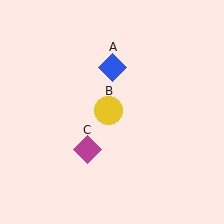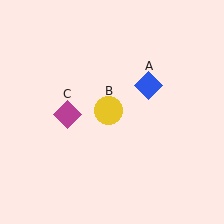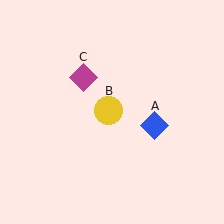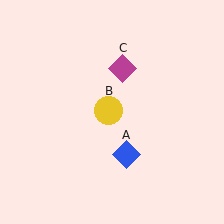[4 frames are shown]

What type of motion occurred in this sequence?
The blue diamond (object A), magenta diamond (object C) rotated clockwise around the center of the scene.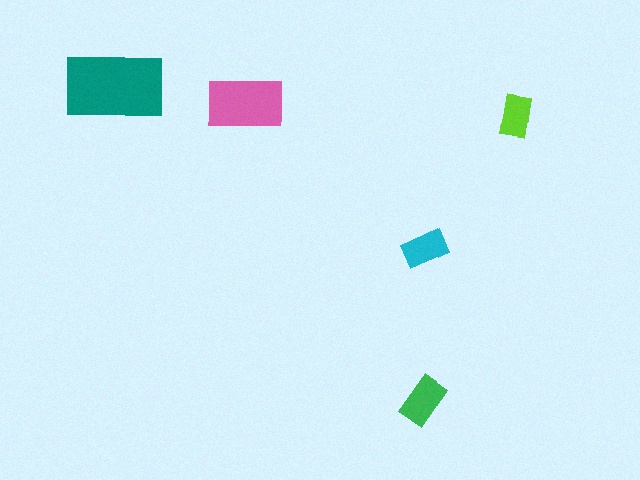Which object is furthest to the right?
The lime rectangle is rightmost.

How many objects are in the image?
There are 5 objects in the image.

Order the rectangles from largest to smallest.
the teal one, the pink one, the green one, the cyan one, the lime one.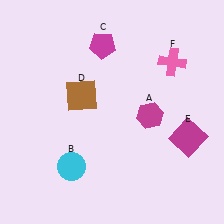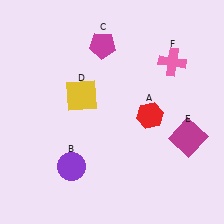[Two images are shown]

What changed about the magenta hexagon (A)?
In Image 1, A is magenta. In Image 2, it changed to red.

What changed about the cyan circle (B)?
In Image 1, B is cyan. In Image 2, it changed to purple.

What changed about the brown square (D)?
In Image 1, D is brown. In Image 2, it changed to yellow.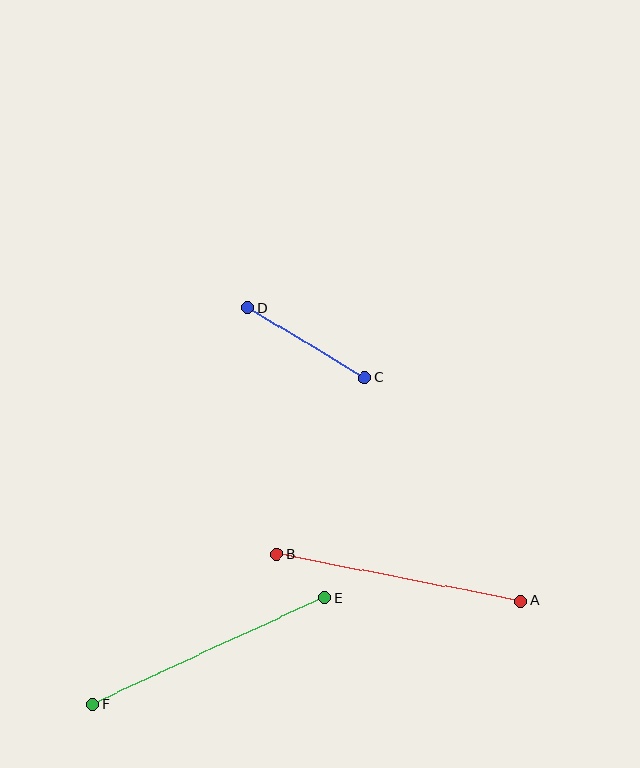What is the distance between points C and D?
The distance is approximately 136 pixels.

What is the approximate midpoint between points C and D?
The midpoint is at approximately (306, 343) pixels.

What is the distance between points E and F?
The distance is approximately 255 pixels.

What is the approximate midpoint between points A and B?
The midpoint is at approximately (399, 577) pixels.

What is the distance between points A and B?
The distance is approximately 248 pixels.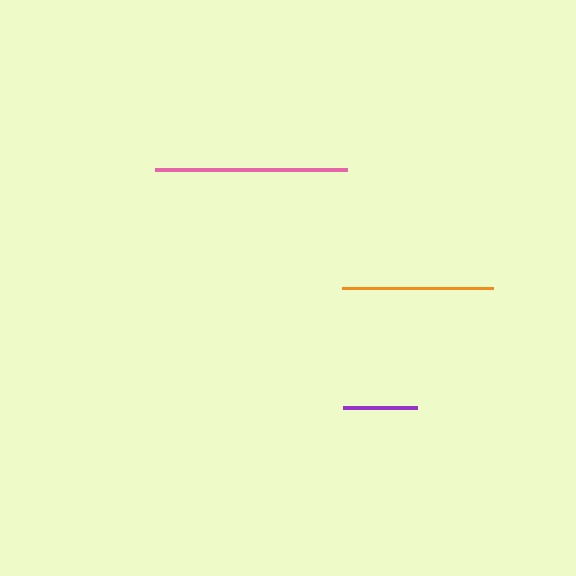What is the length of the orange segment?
The orange segment is approximately 151 pixels long.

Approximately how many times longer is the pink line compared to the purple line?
The pink line is approximately 2.6 times the length of the purple line.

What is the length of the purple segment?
The purple segment is approximately 74 pixels long.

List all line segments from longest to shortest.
From longest to shortest: pink, orange, purple.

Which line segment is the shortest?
The purple line is the shortest at approximately 74 pixels.